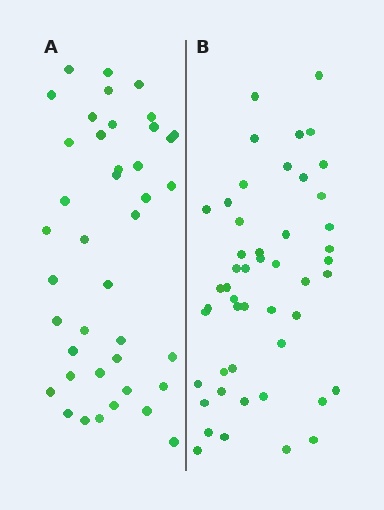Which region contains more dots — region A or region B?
Region B (the right region) has more dots.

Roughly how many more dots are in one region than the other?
Region B has roughly 8 or so more dots than region A.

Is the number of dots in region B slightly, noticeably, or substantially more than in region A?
Region B has only slightly more — the two regions are fairly close. The ratio is roughly 1.2 to 1.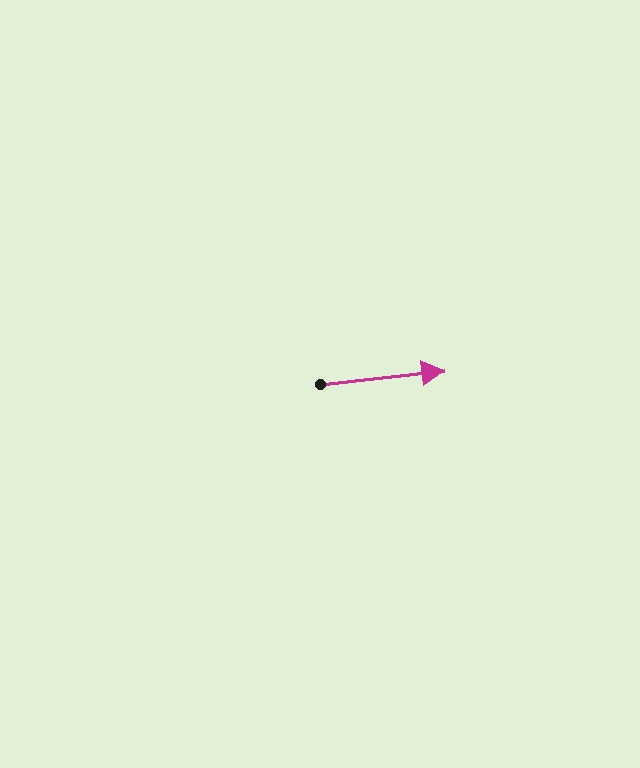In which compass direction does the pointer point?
East.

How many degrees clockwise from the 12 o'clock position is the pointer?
Approximately 84 degrees.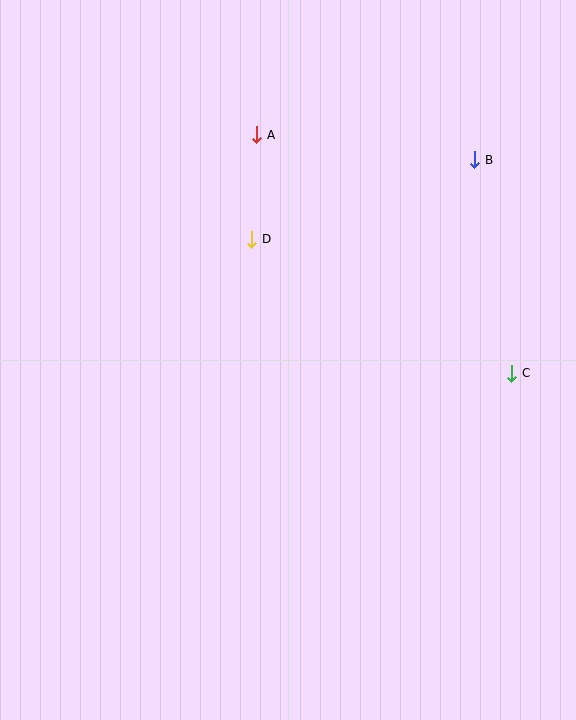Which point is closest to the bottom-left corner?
Point D is closest to the bottom-left corner.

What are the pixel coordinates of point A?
Point A is at (257, 135).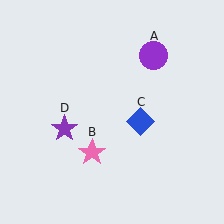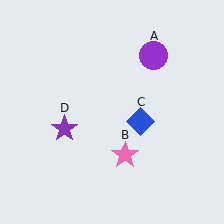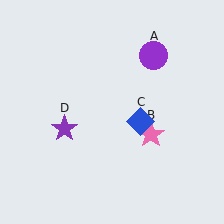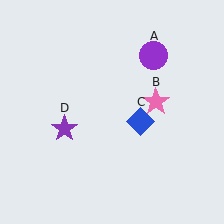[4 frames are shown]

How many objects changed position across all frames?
1 object changed position: pink star (object B).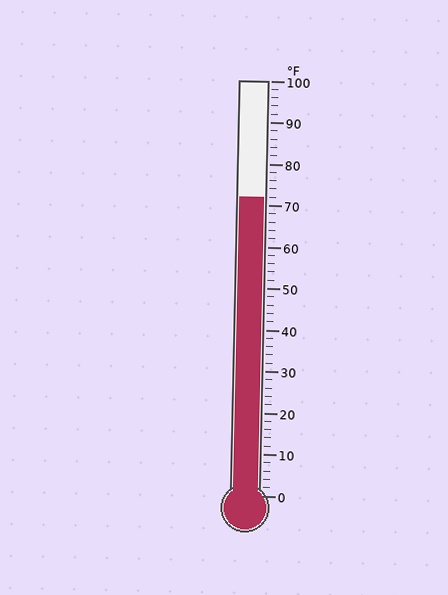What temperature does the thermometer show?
The thermometer shows approximately 72°F.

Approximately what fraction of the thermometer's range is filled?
The thermometer is filled to approximately 70% of its range.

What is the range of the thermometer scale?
The thermometer scale ranges from 0°F to 100°F.